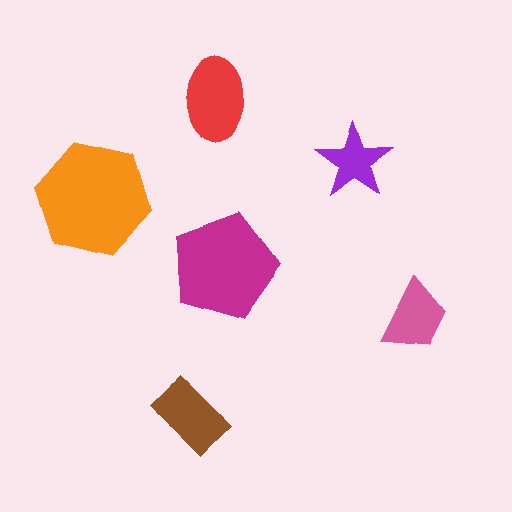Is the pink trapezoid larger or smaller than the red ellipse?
Smaller.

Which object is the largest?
The orange hexagon.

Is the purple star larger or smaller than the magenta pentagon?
Smaller.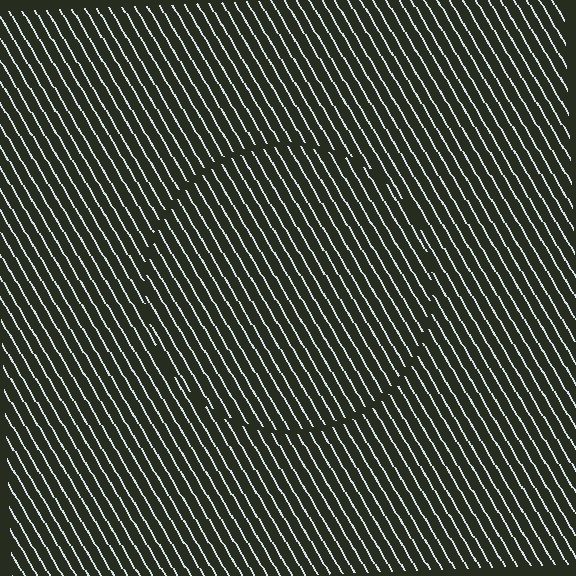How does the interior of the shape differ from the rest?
The interior of the shape contains the same grating, shifted by half a period — the contour is defined by the phase discontinuity where line-ends from the inner and outer gratings abut.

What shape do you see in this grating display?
An illusory circle. The interior of the shape contains the same grating, shifted by half a period — the contour is defined by the phase discontinuity where line-ends from the inner and outer gratings abut.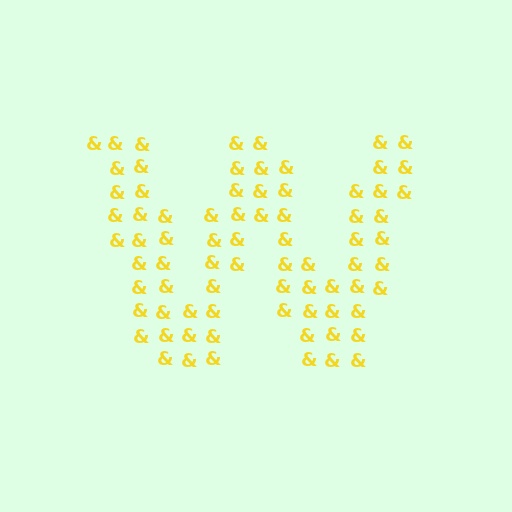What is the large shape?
The large shape is the letter W.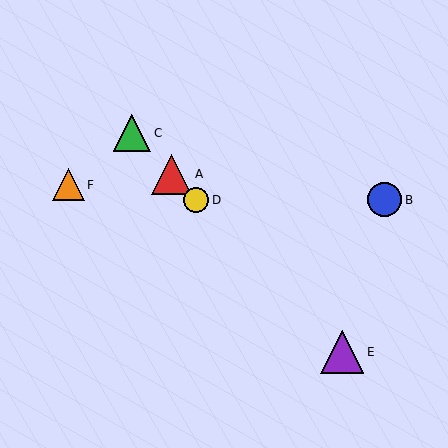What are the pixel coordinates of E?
Object E is at (342, 352).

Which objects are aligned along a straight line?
Objects A, C, D, E are aligned along a straight line.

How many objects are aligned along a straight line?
4 objects (A, C, D, E) are aligned along a straight line.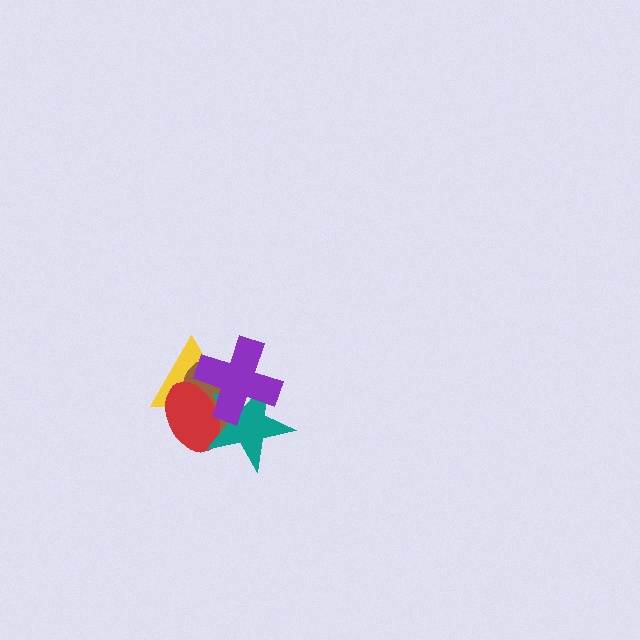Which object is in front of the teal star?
The purple cross is in front of the teal star.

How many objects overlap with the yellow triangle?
4 objects overlap with the yellow triangle.